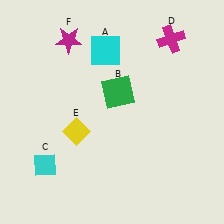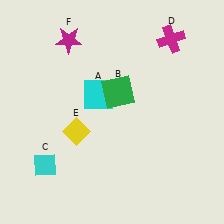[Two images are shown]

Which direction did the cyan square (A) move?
The cyan square (A) moved down.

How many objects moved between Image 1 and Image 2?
1 object moved between the two images.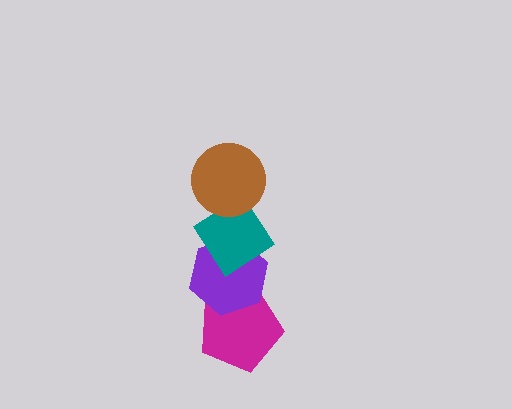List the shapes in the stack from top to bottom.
From top to bottom: the brown circle, the teal diamond, the purple hexagon, the magenta pentagon.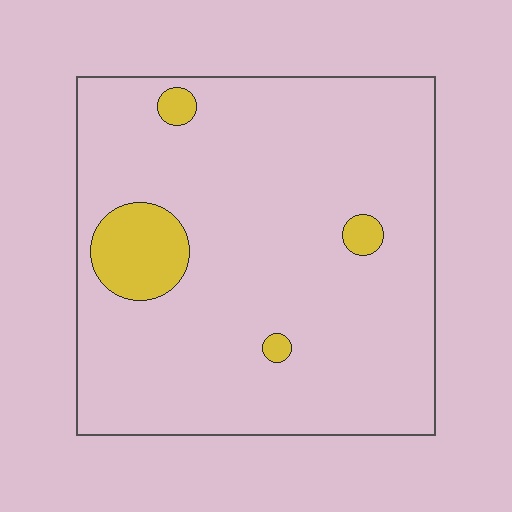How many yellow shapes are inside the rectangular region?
4.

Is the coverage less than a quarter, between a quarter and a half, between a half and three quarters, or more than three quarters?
Less than a quarter.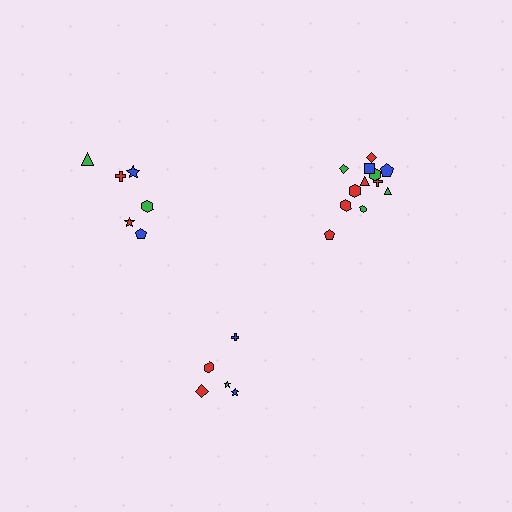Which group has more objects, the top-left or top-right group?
The top-right group.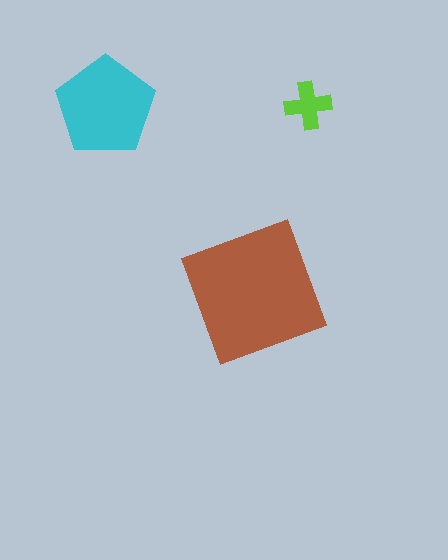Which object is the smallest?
The lime cross.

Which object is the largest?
The brown square.